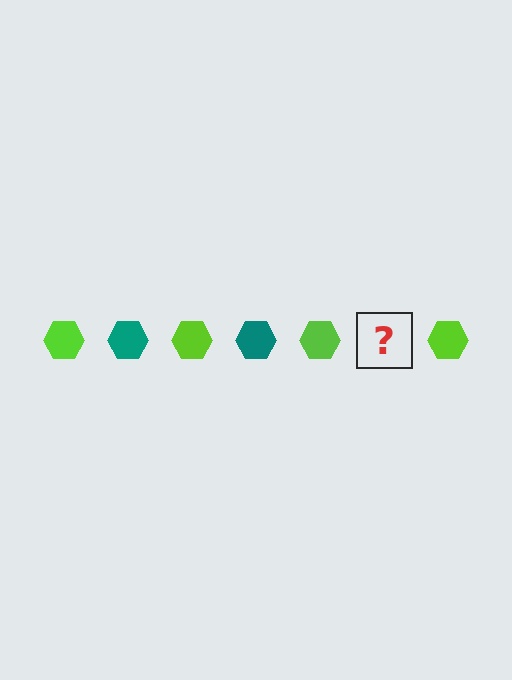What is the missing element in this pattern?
The missing element is a teal hexagon.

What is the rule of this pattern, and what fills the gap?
The rule is that the pattern cycles through lime, teal hexagons. The gap should be filled with a teal hexagon.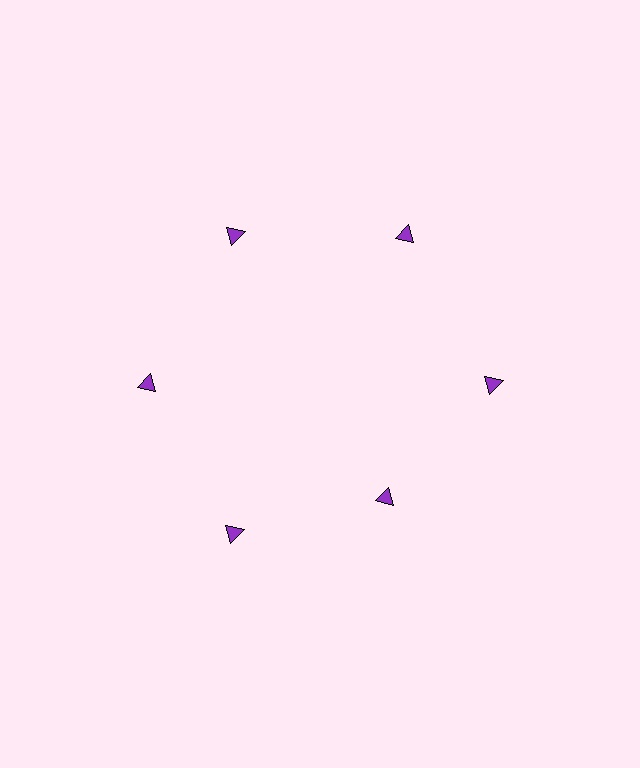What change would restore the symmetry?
The symmetry would be restored by moving it outward, back onto the ring so that all 6 triangles sit at equal angles and equal distance from the center.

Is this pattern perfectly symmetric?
No. The 6 purple triangles are arranged in a ring, but one element near the 5 o'clock position is pulled inward toward the center, breaking the 6-fold rotational symmetry.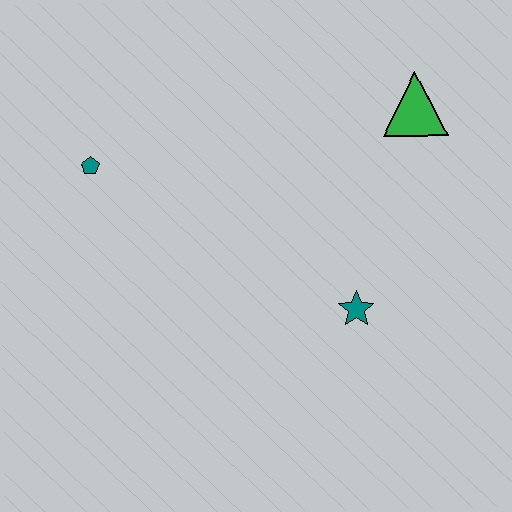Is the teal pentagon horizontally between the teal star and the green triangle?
No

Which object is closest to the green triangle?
The teal star is closest to the green triangle.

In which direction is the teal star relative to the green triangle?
The teal star is below the green triangle.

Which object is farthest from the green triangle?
The teal pentagon is farthest from the green triangle.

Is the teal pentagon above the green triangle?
No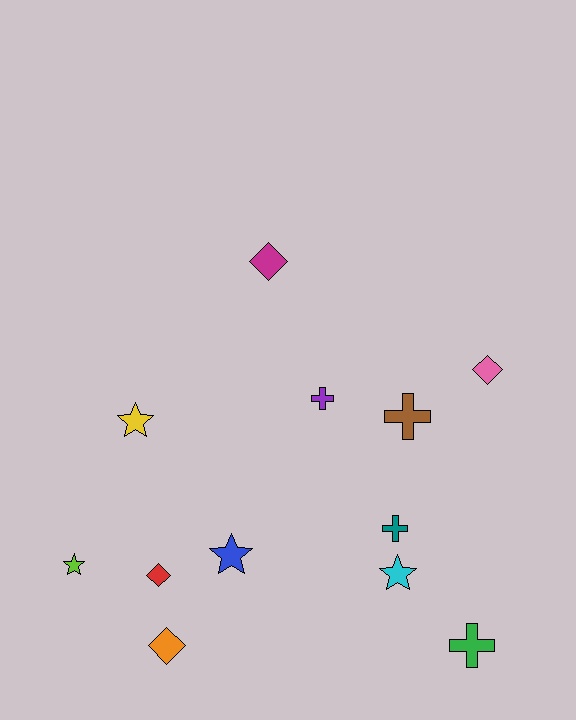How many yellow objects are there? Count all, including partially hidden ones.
There is 1 yellow object.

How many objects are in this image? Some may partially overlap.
There are 12 objects.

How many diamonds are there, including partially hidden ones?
There are 4 diamonds.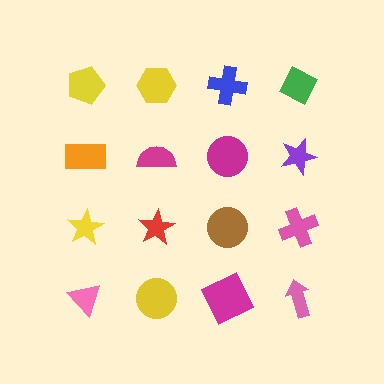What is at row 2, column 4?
A purple star.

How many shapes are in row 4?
4 shapes.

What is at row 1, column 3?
A blue cross.